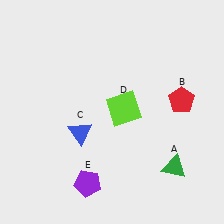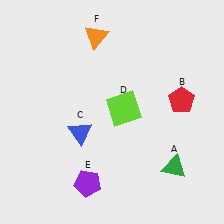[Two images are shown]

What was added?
An orange triangle (F) was added in Image 2.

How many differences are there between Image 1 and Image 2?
There is 1 difference between the two images.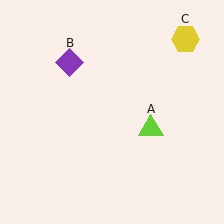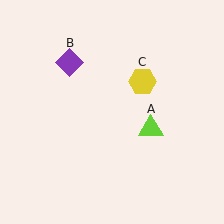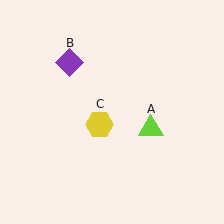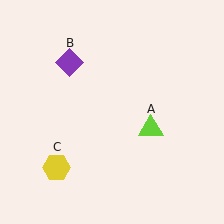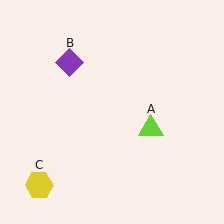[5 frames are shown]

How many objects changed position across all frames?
1 object changed position: yellow hexagon (object C).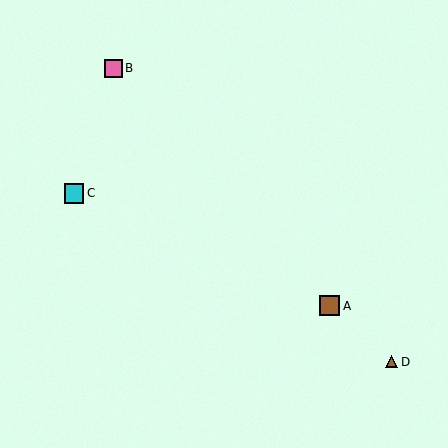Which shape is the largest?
The brown square (labeled A) is the largest.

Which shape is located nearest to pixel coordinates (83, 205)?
The cyan square (labeled C) at (74, 193) is nearest to that location.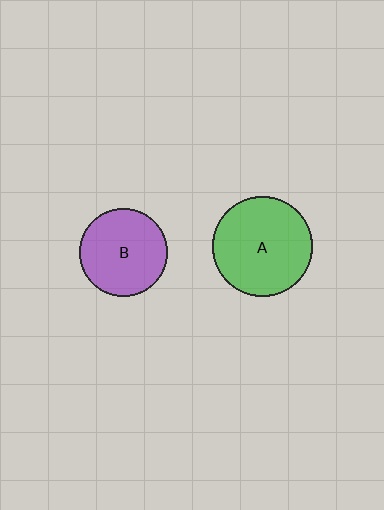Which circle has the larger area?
Circle A (green).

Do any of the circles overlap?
No, none of the circles overlap.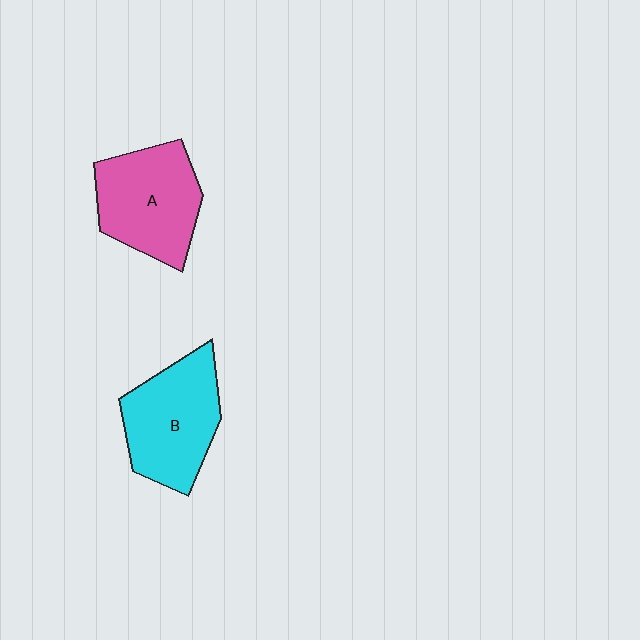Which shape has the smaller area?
Shape A (pink).